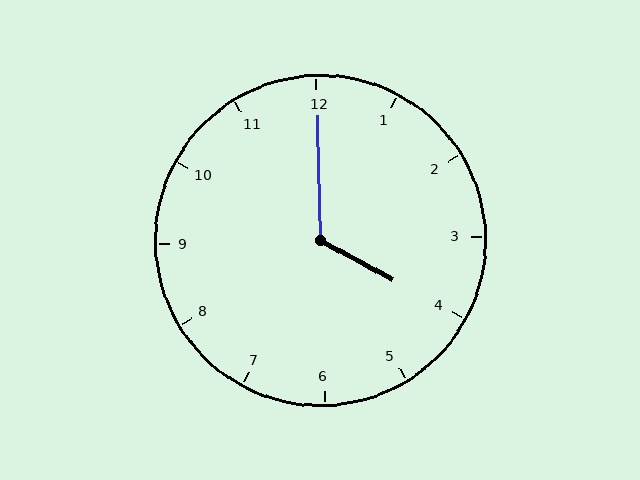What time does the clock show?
4:00.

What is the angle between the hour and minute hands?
Approximately 120 degrees.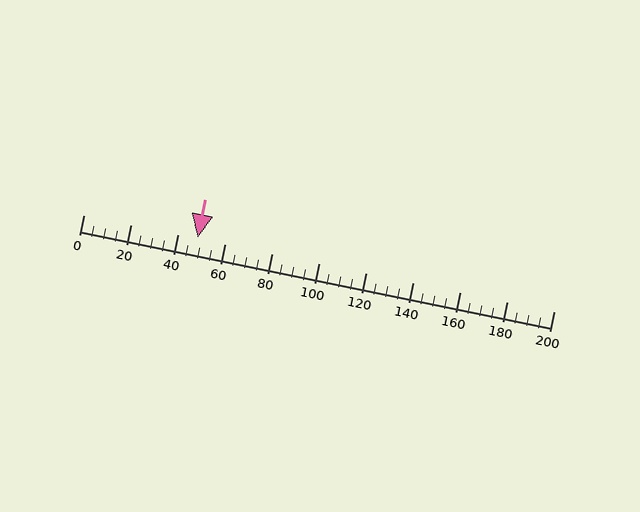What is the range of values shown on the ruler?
The ruler shows values from 0 to 200.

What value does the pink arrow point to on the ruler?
The pink arrow points to approximately 48.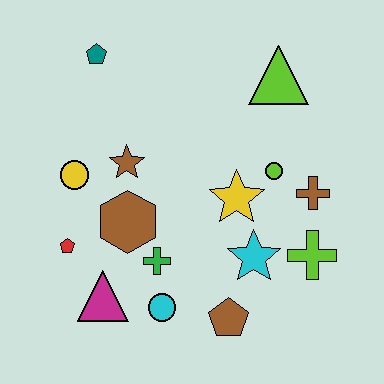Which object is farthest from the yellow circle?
The lime cross is farthest from the yellow circle.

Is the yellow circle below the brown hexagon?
No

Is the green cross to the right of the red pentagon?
Yes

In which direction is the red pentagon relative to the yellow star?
The red pentagon is to the left of the yellow star.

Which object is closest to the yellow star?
The lime circle is closest to the yellow star.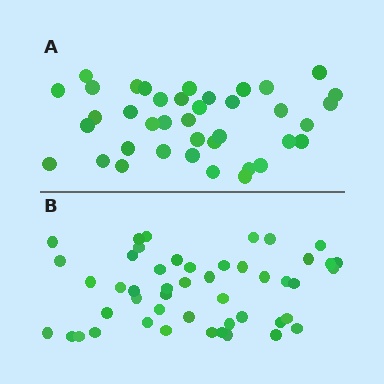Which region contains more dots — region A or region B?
Region B (the bottom region) has more dots.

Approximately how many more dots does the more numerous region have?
Region B has roughly 8 or so more dots than region A.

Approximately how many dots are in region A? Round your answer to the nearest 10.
About 40 dots. (The exact count is 39, which rounds to 40.)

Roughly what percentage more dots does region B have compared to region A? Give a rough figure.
About 25% more.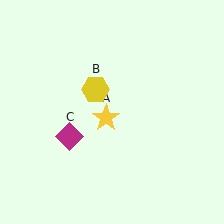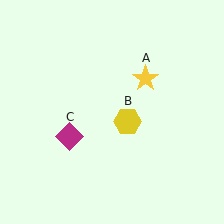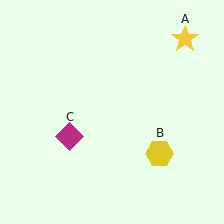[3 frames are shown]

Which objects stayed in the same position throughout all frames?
Magenta diamond (object C) remained stationary.